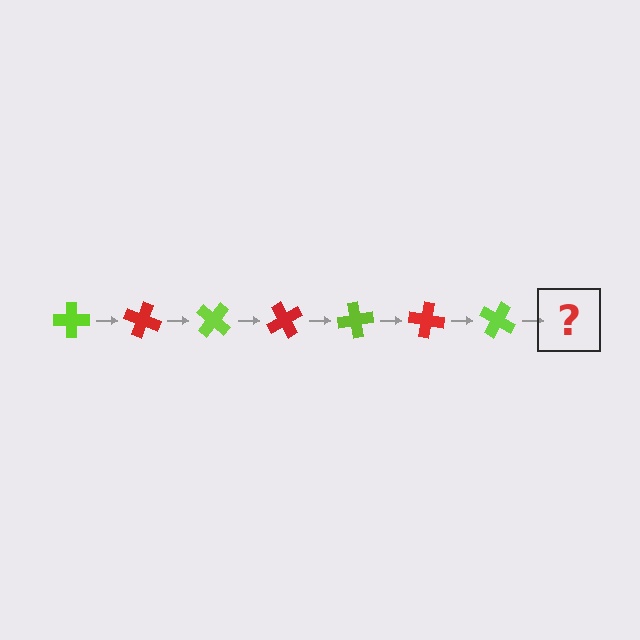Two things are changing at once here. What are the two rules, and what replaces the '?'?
The two rules are that it rotates 20 degrees each step and the color cycles through lime and red. The '?' should be a red cross, rotated 140 degrees from the start.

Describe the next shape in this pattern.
It should be a red cross, rotated 140 degrees from the start.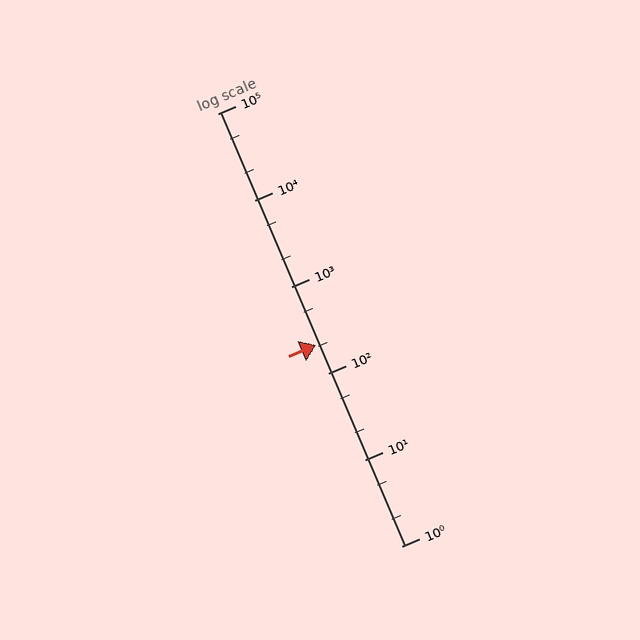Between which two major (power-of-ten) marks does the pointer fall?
The pointer is between 100 and 1000.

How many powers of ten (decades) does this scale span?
The scale spans 5 decades, from 1 to 100000.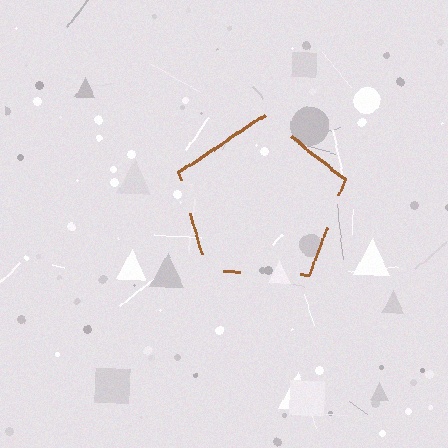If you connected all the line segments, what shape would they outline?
They would outline a pentagon.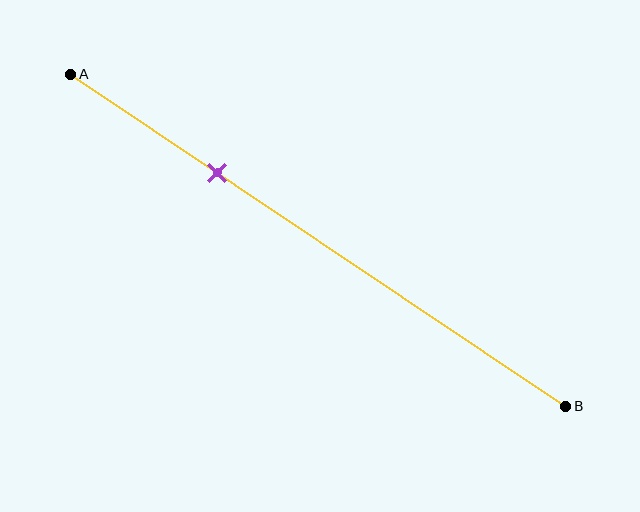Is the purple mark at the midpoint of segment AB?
No, the mark is at about 30% from A, not at the 50% midpoint.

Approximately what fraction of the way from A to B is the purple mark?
The purple mark is approximately 30% of the way from A to B.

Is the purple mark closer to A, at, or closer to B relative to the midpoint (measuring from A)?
The purple mark is closer to point A than the midpoint of segment AB.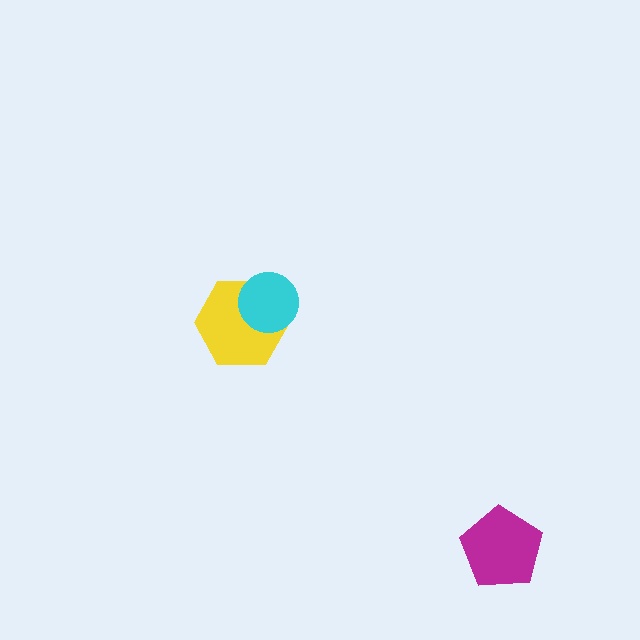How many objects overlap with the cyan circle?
1 object overlaps with the cyan circle.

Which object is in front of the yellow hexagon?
The cyan circle is in front of the yellow hexagon.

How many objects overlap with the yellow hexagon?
1 object overlaps with the yellow hexagon.